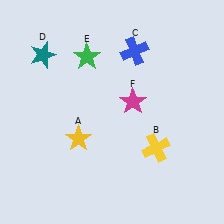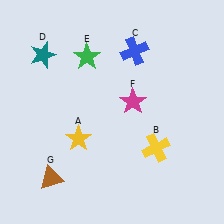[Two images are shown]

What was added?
A brown triangle (G) was added in Image 2.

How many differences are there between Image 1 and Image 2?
There is 1 difference between the two images.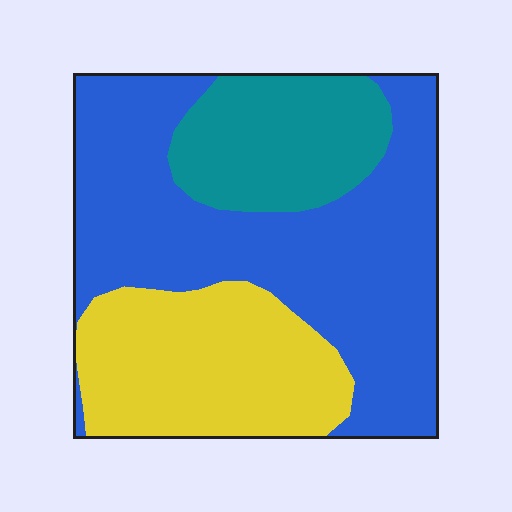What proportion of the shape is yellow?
Yellow takes up about one quarter (1/4) of the shape.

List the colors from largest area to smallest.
From largest to smallest: blue, yellow, teal.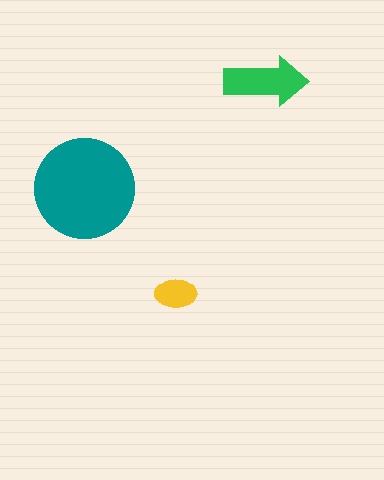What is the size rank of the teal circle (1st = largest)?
1st.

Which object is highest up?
The green arrow is topmost.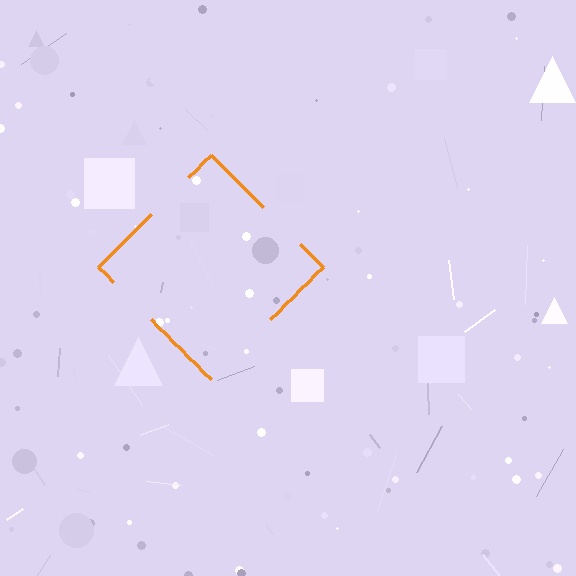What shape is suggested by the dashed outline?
The dashed outline suggests a diamond.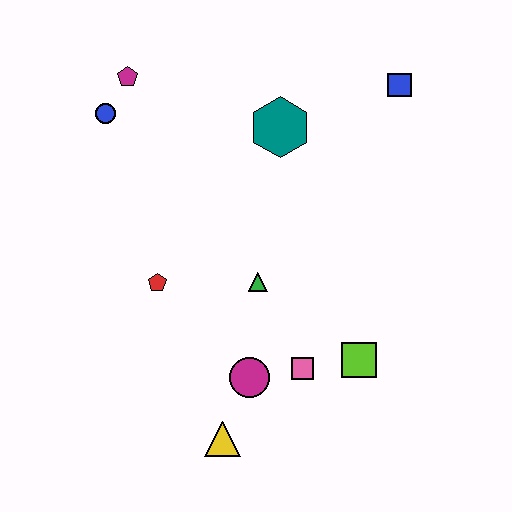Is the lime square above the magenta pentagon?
No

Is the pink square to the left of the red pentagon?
No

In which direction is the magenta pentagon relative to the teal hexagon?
The magenta pentagon is to the left of the teal hexagon.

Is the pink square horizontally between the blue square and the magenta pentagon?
Yes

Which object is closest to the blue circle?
The magenta pentagon is closest to the blue circle.